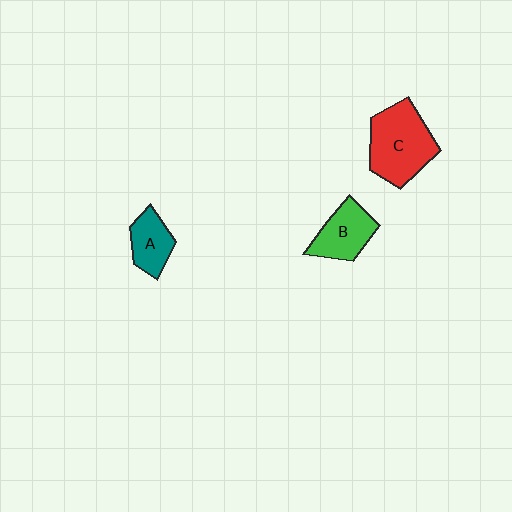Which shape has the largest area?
Shape C (red).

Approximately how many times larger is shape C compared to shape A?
Approximately 2.0 times.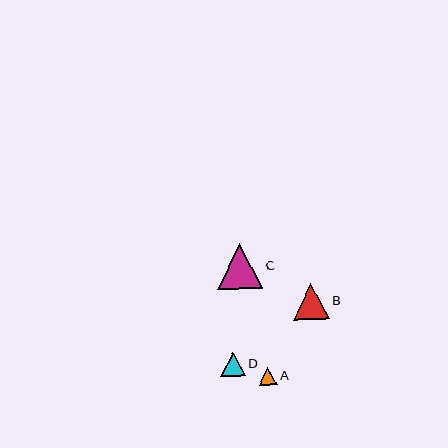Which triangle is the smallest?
Triangle A is the smallest with a size of approximately 18 pixels.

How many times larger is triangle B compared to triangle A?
Triangle B is approximately 2.0 times the size of triangle A.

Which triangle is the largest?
Triangle C is the largest with a size of approximately 45 pixels.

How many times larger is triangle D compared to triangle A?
Triangle D is approximately 1.4 times the size of triangle A.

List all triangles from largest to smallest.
From largest to smallest: C, B, D, A.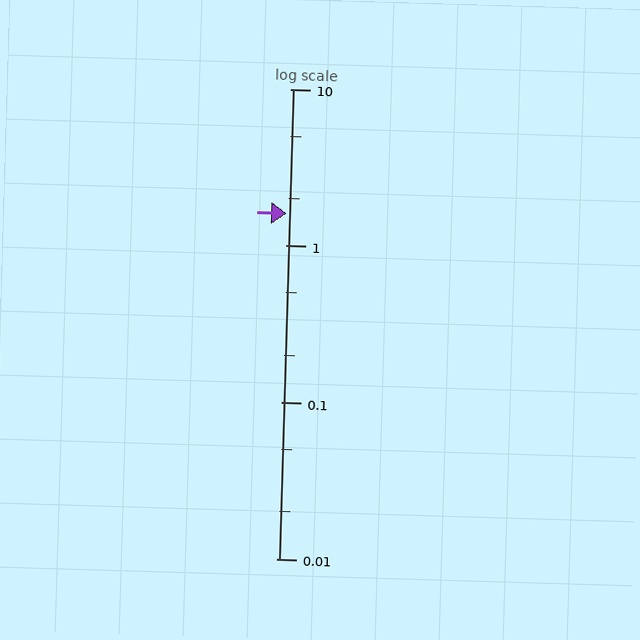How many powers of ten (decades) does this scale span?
The scale spans 3 decades, from 0.01 to 10.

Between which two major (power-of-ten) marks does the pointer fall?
The pointer is between 1 and 10.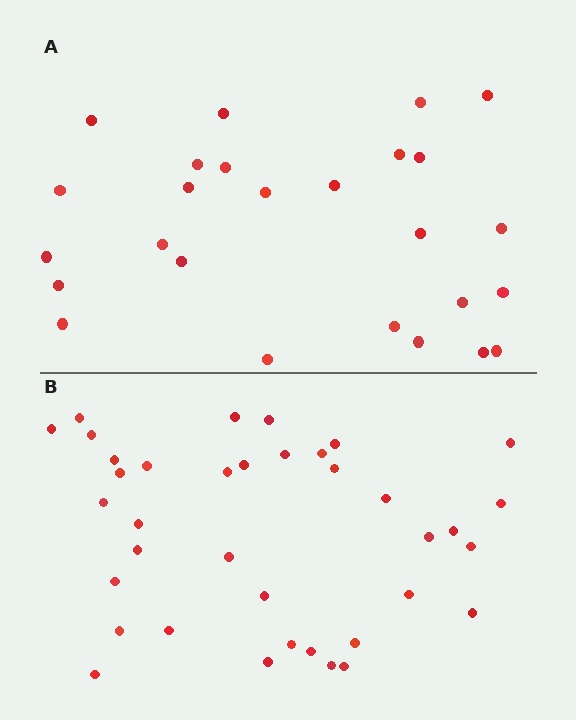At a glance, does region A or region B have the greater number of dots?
Region B (the bottom region) has more dots.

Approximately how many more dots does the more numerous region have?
Region B has roughly 12 or so more dots than region A.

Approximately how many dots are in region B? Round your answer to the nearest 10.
About 40 dots. (The exact count is 37, which rounds to 40.)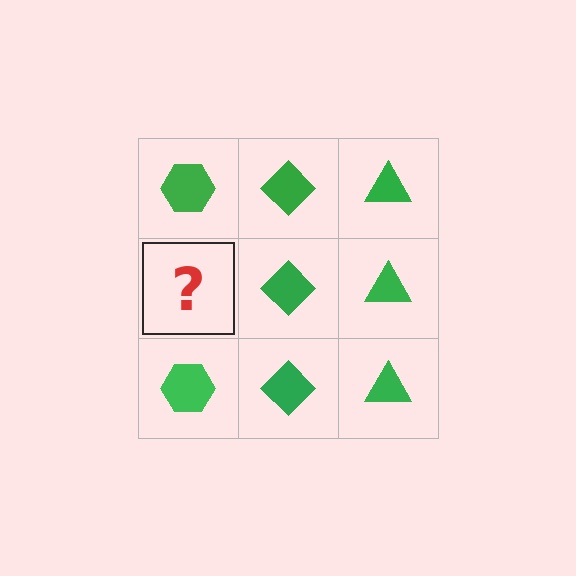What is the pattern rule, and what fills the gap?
The rule is that each column has a consistent shape. The gap should be filled with a green hexagon.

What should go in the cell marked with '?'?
The missing cell should contain a green hexagon.